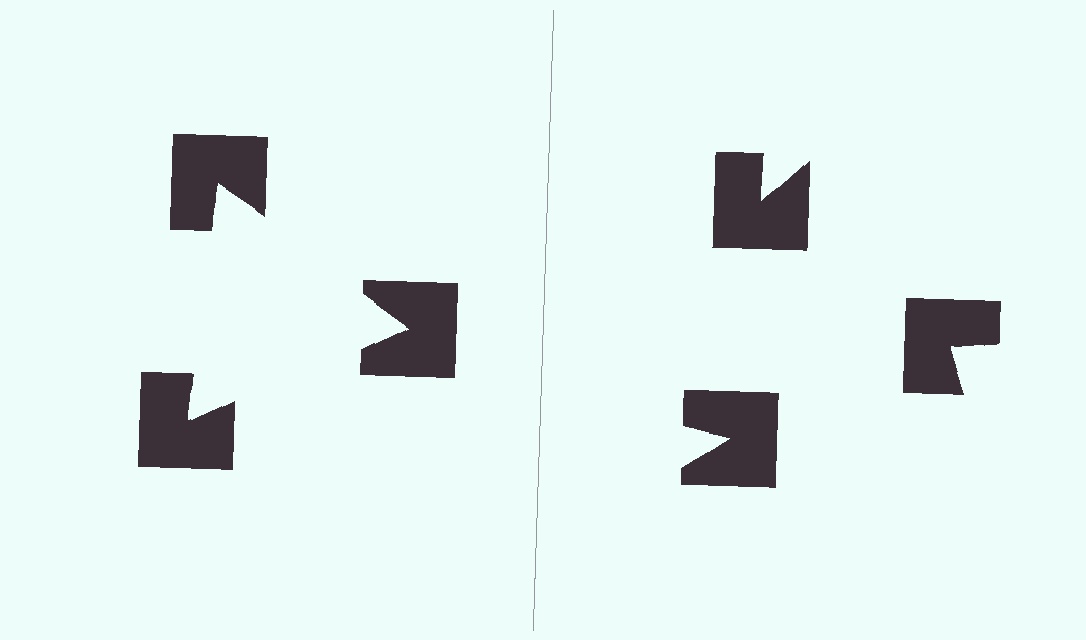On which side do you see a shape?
An illusory triangle appears on the left side. On the right side the wedge cuts are rotated, so no coherent shape forms.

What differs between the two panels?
The notched squares are positioned identically on both sides; only the wedge orientations differ. On the left they align to a triangle; on the right they are misaligned.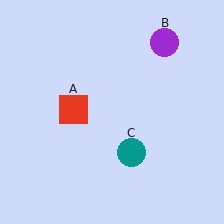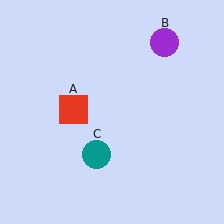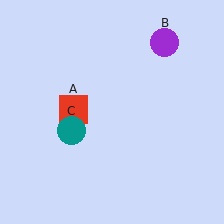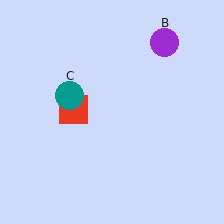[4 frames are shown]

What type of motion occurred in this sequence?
The teal circle (object C) rotated clockwise around the center of the scene.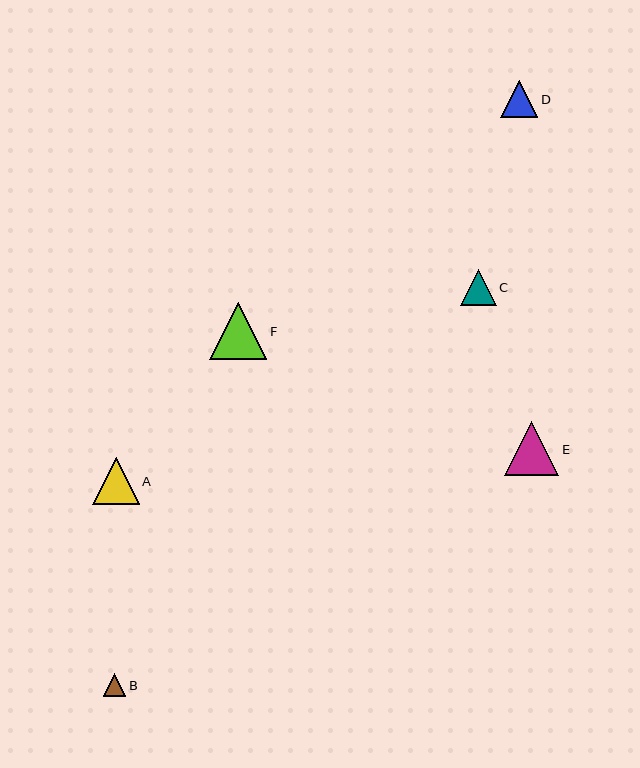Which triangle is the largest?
Triangle F is the largest with a size of approximately 57 pixels.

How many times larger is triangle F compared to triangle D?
Triangle F is approximately 1.5 times the size of triangle D.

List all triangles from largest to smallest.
From largest to smallest: F, E, A, D, C, B.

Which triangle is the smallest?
Triangle B is the smallest with a size of approximately 22 pixels.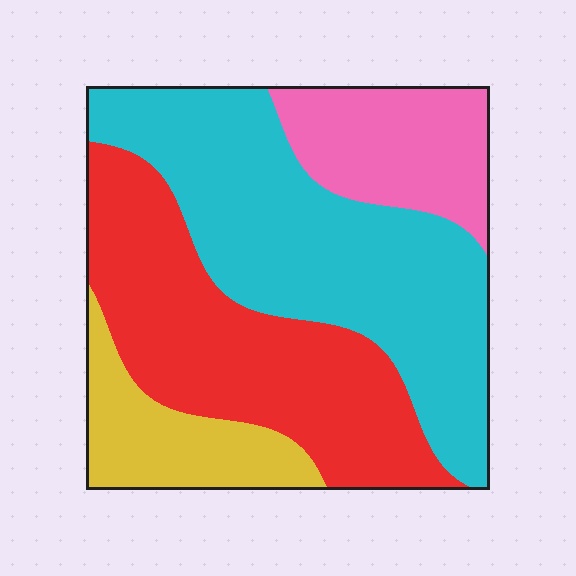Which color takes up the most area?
Cyan, at roughly 40%.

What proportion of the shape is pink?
Pink covers 15% of the shape.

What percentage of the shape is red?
Red takes up between a quarter and a half of the shape.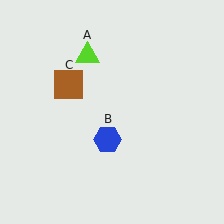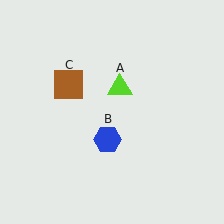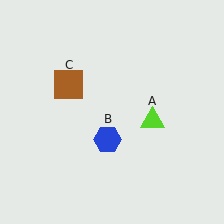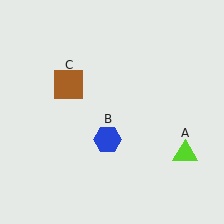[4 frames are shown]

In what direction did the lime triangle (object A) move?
The lime triangle (object A) moved down and to the right.